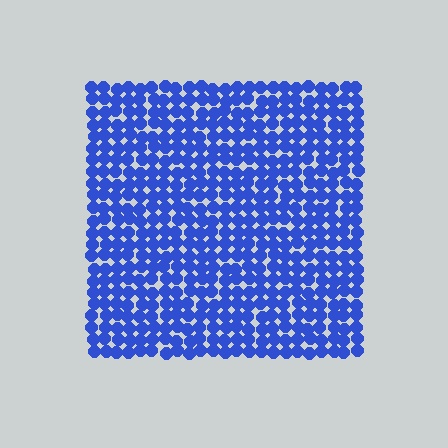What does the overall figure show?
The overall figure shows a square.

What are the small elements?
The small elements are circles.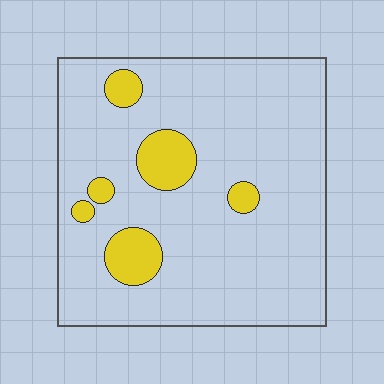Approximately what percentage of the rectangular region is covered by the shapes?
Approximately 10%.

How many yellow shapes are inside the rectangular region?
6.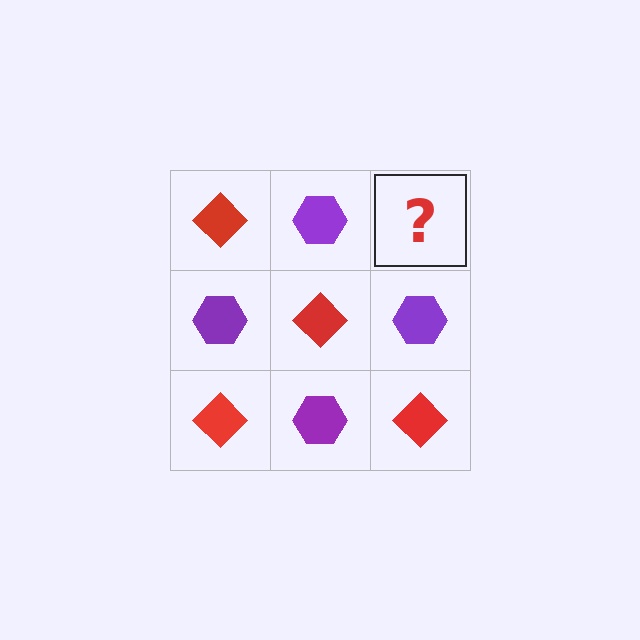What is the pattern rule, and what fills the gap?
The rule is that it alternates red diamond and purple hexagon in a checkerboard pattern. The gap should be filled with a red diamond.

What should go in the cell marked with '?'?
The missing cell should contain a red diamond.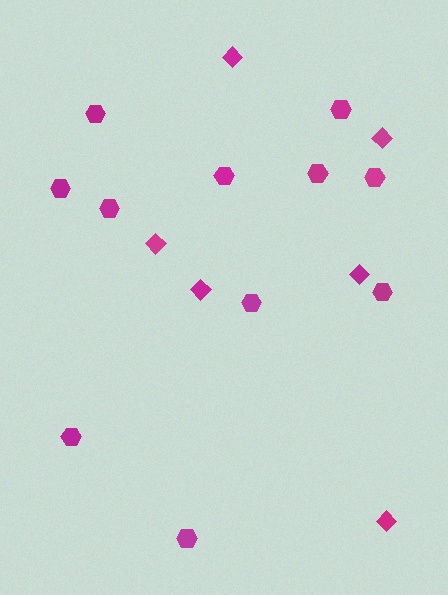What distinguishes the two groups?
There are 2 groups: one group of diamonds (6) and one group of hexagons (11).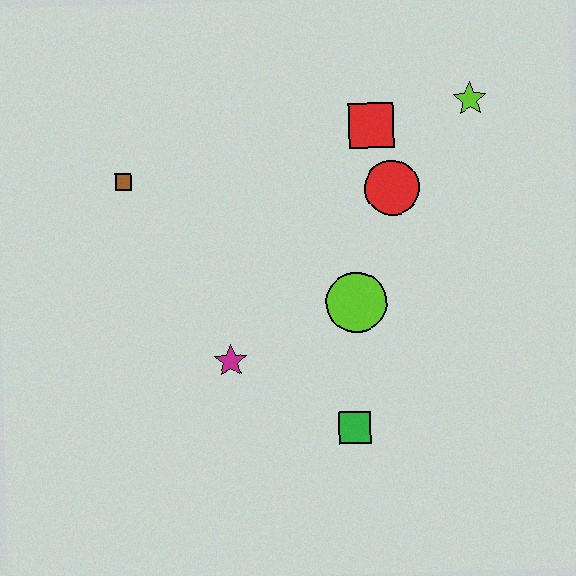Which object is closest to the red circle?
The red square is closest to the red circle.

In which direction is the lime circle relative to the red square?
The lime circle is below the red square.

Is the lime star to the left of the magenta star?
No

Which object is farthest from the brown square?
The lime star is farthest from the brown square.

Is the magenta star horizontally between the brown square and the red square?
Yes